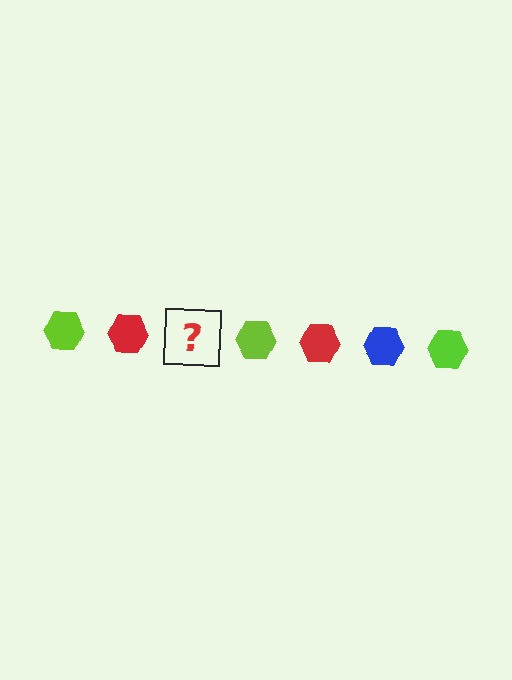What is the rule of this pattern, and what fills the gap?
The rule is that the pattern cycles through lime, red, blue hexagons. The gap should be filled with a blue hexagon.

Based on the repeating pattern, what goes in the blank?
The blank should be a blue hexagon.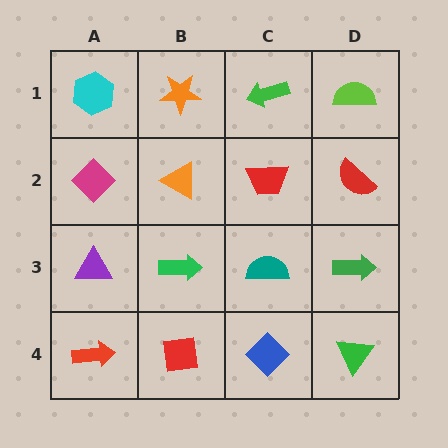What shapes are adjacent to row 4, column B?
A green arrow (row 3, column B), a red arrow (row 4, column A), a blue diamond (row 4, column C).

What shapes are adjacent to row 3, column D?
A red semicircle (row 2, column D), a green triangle (row 4, column D), a teal semicircle (row 3, column C).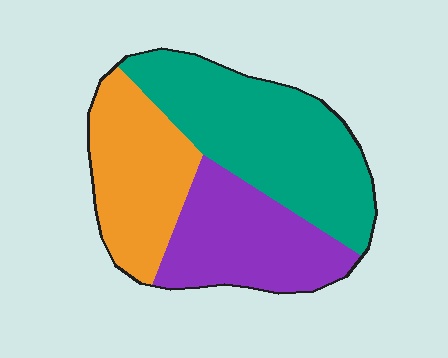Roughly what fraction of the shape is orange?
Orange takes up about one quarter (1/4) of the shape.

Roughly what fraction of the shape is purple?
Purple covers about 30% of the shape.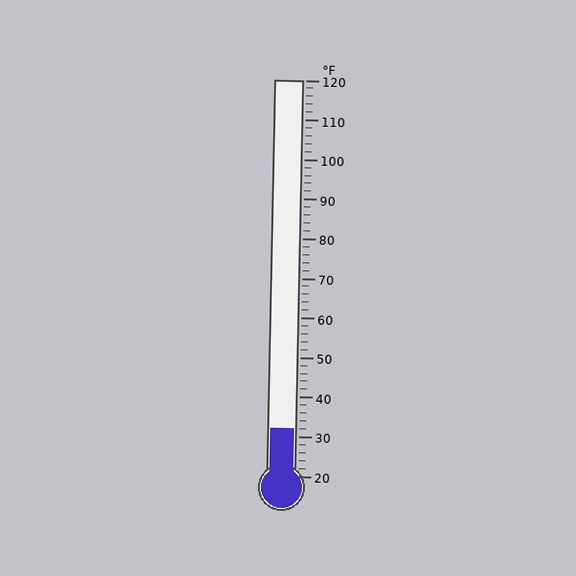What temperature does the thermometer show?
The thermometer shows approximately 32°F.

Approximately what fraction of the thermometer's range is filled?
The thermometer is filled to approximately 10% of its range.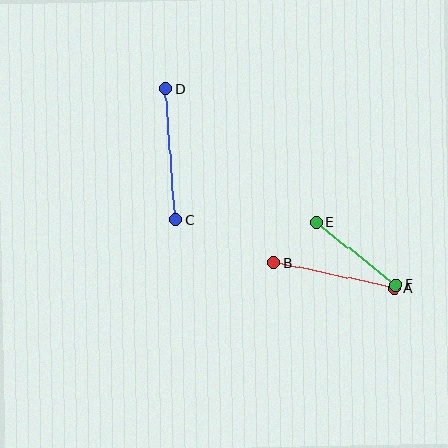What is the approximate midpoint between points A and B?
The midpoint is at approximately (334, 276) pixels.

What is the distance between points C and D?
The distance is approximately 131 pixels.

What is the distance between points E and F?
The distance is approximately 101 pixels.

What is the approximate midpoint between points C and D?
The midpoint is at approximately (171, 154) pixels.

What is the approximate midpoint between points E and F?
The midpoint is at approximately (356, 254) pixels.